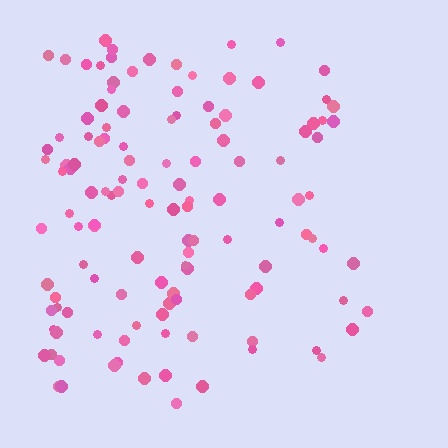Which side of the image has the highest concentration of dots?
The left.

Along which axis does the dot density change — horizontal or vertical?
Horizontal.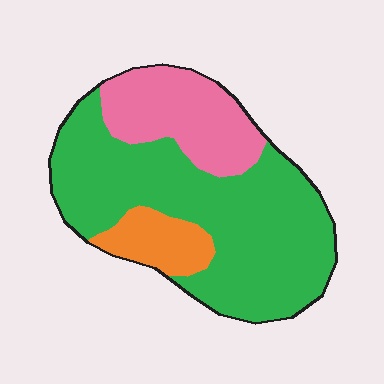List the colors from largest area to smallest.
From largest to smallest: green, pink, orange.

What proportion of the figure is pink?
Pink takes up about one quarter (1/4) of the figure.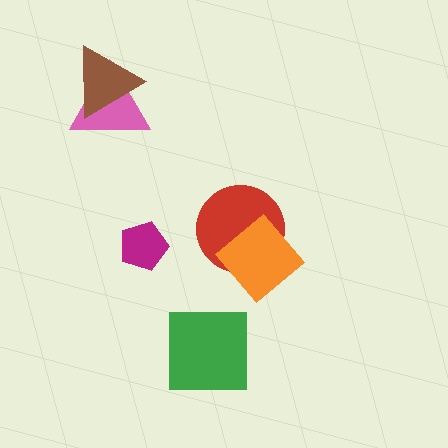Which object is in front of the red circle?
The orange diamond is in front of the red circle.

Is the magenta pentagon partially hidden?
No, no other shape covers it.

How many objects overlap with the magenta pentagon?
0 objects overlap with the magenta pentagon.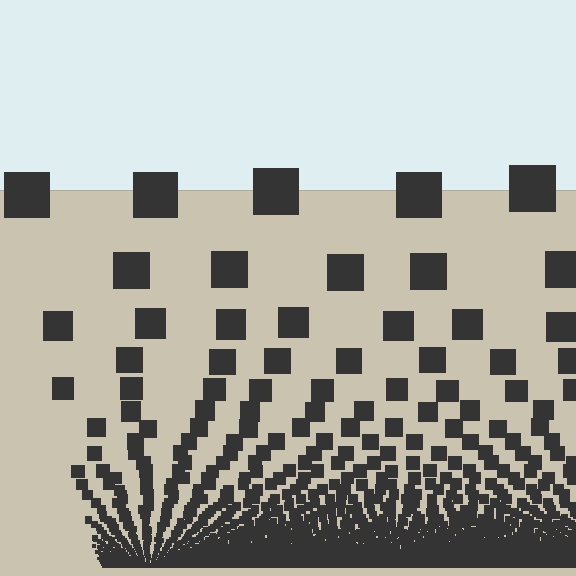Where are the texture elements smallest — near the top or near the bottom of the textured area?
Near the bottom.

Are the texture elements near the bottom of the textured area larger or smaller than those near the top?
Smaller. The gradient is inverted — elements near the bottom are smaller and denser.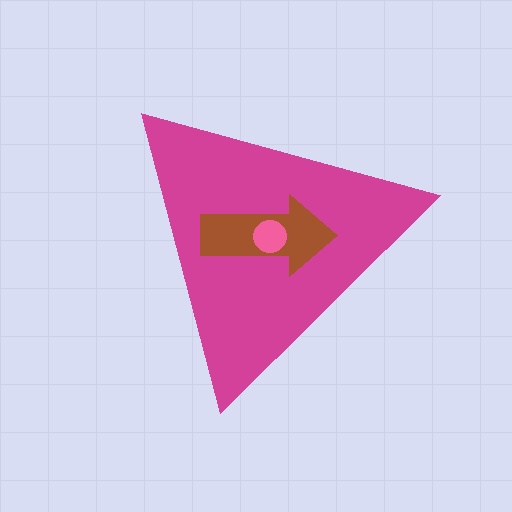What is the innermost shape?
The pink circle.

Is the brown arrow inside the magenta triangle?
Yes.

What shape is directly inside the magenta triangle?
The brown arrow.